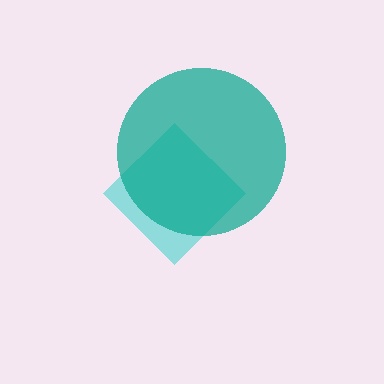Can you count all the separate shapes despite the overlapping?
Yes, there are 2 separate shapes.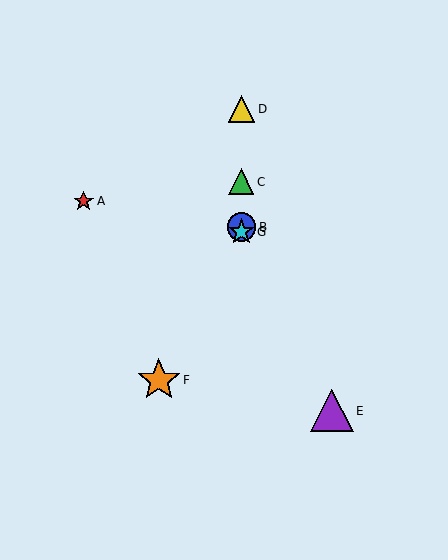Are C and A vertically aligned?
No, C is at x≈241 and A is at x≈84.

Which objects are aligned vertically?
Objects B, C, D, G are aligned vertically.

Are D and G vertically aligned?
Yes, both are at x≈241.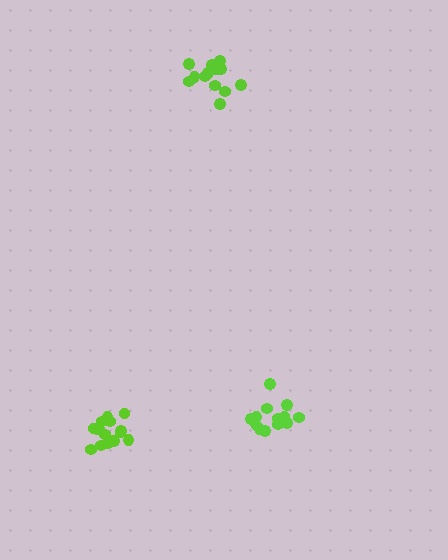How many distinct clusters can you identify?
There are 3 distinct clusters.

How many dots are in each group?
Group 1: 16 dots, Group 2: 15 dots, Group 3: 13 dots (44 total).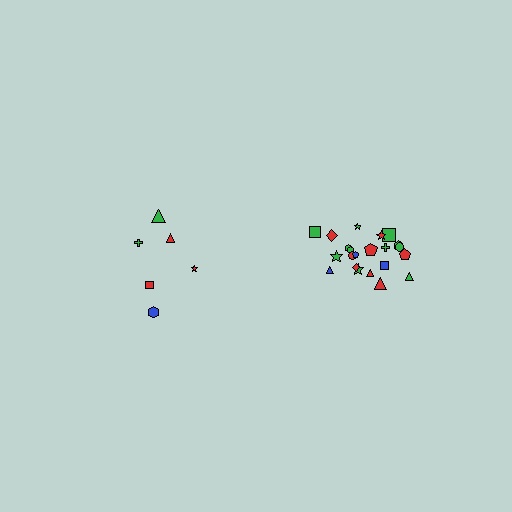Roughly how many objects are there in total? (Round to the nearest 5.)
Roughly 30 objects in total.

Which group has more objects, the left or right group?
The right group.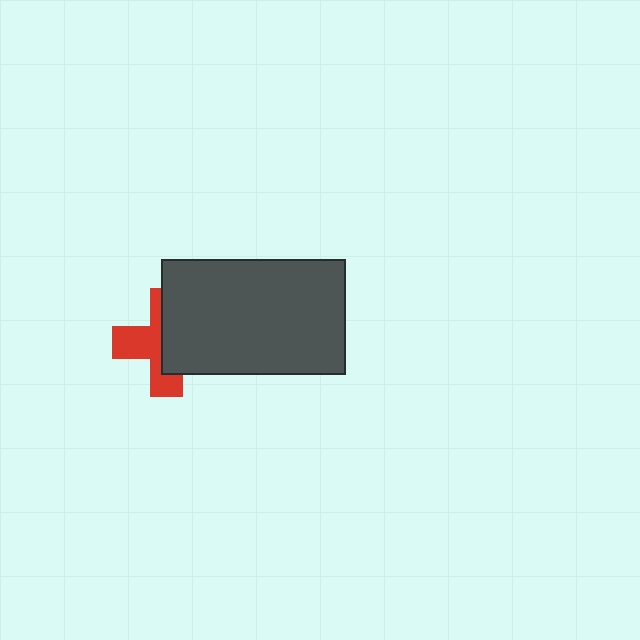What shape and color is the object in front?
The object in front is a dark gray rectangle.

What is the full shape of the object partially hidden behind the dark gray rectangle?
The partially hidden object is a red cross.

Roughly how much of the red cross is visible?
About half of it is visible (roughly 49%).